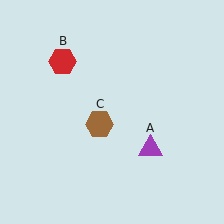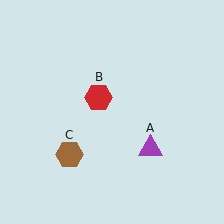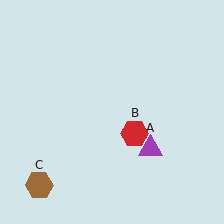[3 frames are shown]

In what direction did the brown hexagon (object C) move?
The brown hexagon (object C) moved down and to the left.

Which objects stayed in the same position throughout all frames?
Purple triangle (object A) remained stationary.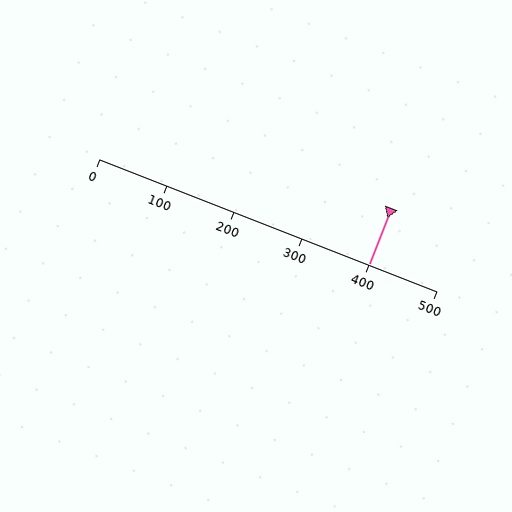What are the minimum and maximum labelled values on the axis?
The axis runs from 0 to 500.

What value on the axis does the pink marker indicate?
The marker indicates approximately 400.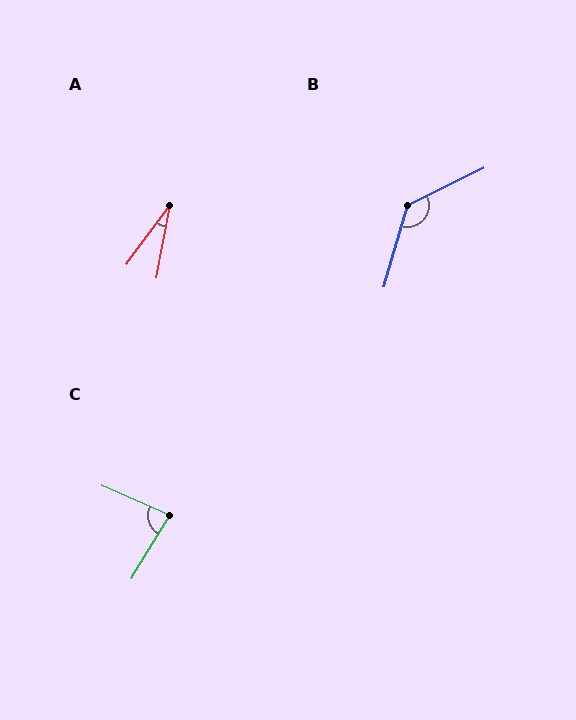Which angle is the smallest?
A, at approximately 25 degrees.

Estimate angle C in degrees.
Approximately 82 degrees.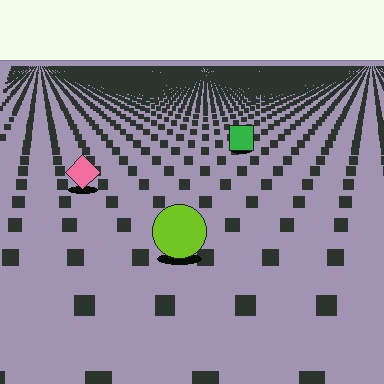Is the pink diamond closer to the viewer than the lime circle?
No. The lime circle is closer — you can tell from the texture gradient: the ground texture is coarser near it.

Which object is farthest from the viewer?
The green square is farthest from the viewer. It appears smaller and the ground texture around it is denser.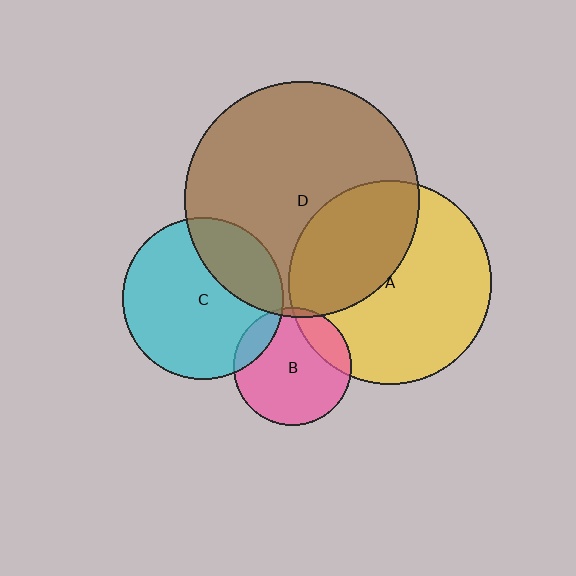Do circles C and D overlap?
Yes.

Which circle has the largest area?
Circle D (brown).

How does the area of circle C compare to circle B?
Approximately 1.9 times.